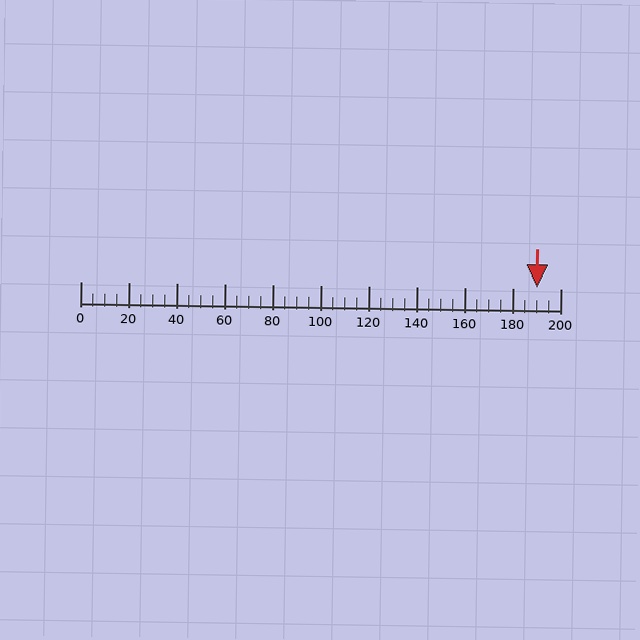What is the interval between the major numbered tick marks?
The major tick marks are spaced 20 units apart.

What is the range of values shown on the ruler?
The ruler shows values from 0 to 200.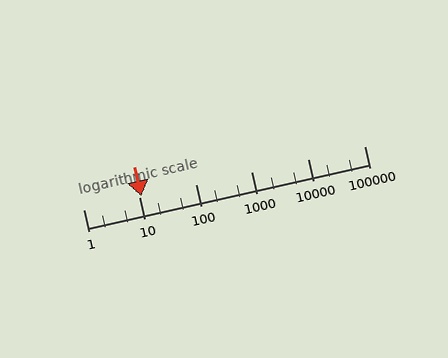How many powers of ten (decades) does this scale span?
The scale spans 5 decades, from 1 to 100000.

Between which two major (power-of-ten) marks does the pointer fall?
The pointer is between 10 and 100.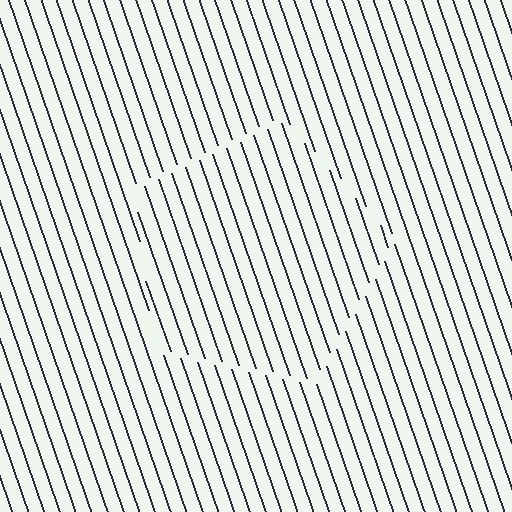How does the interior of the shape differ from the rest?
The interior of the shape contains the same grating, shifted by half a period — the contour is defined by the phase discontinuity where line-ends from the inner and outer gratings abut.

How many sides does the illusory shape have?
5 sides — the line-ends trace a pentagon.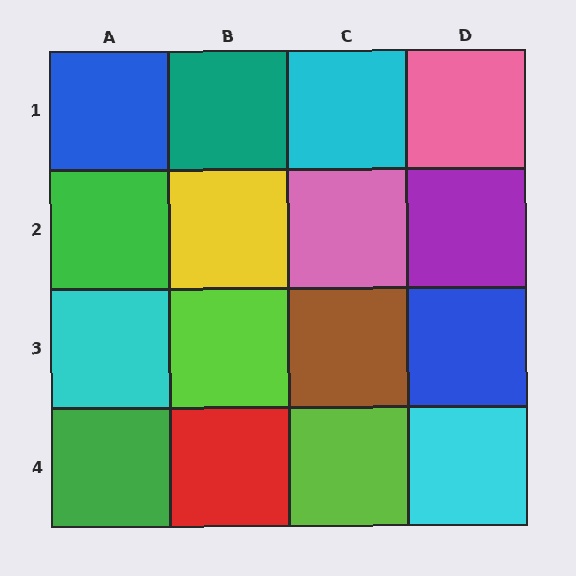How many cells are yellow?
1 cell is yellow.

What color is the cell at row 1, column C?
Cyan.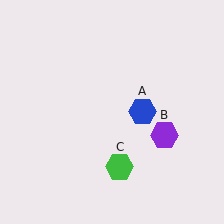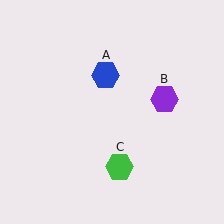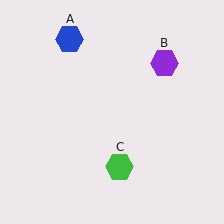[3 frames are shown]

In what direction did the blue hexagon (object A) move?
The blue hexagon (object A) moved up and to the left.